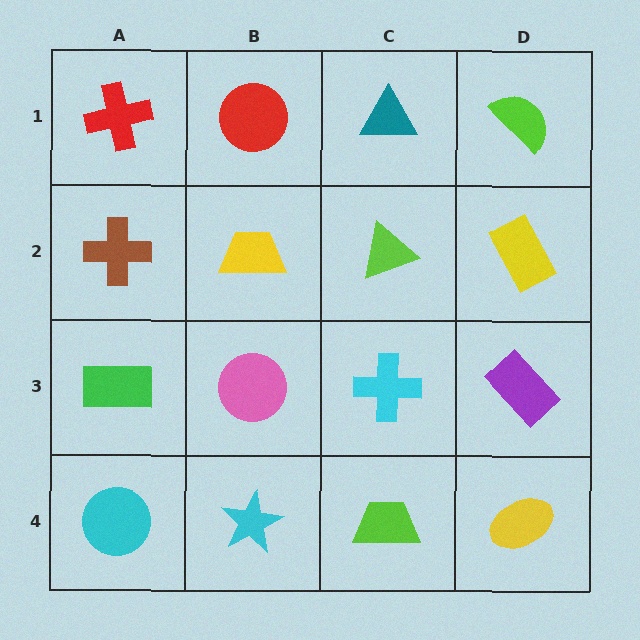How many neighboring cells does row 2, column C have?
4.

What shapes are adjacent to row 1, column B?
A yellow trapezoid (row 2, column B), a red cross (row 1, column A), a teal triangle (row 1, column C).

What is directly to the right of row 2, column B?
A lime triangle.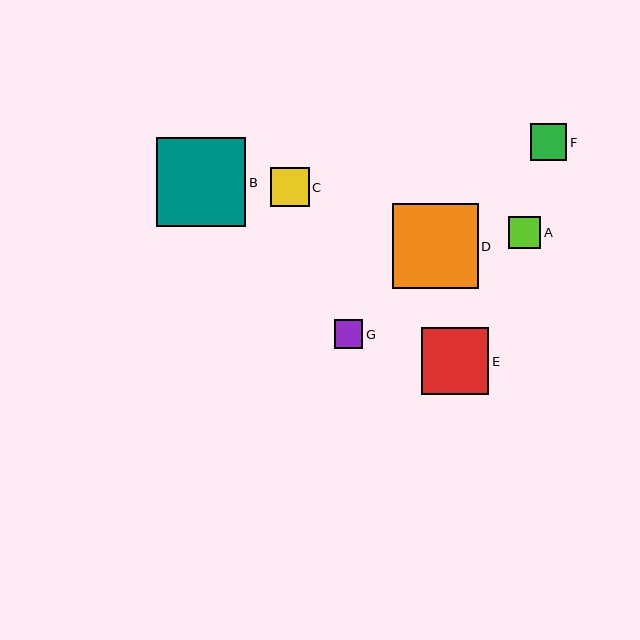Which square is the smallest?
Square G is the smallest with a size of approximately 29 pixels.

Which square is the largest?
Square B is the largest with a size of approximately 90 pixels.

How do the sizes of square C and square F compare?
Square C and square F are approximately the same size.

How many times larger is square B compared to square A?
Square B is approximately 2.8 times the size of square A.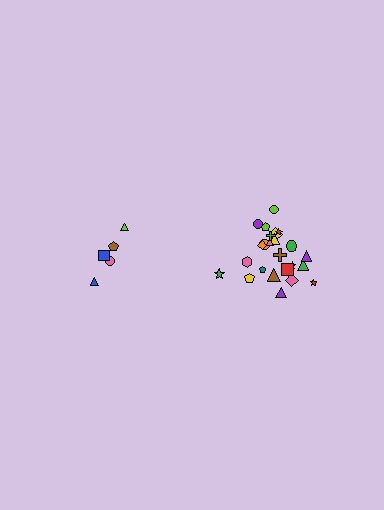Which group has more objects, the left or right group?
The right group.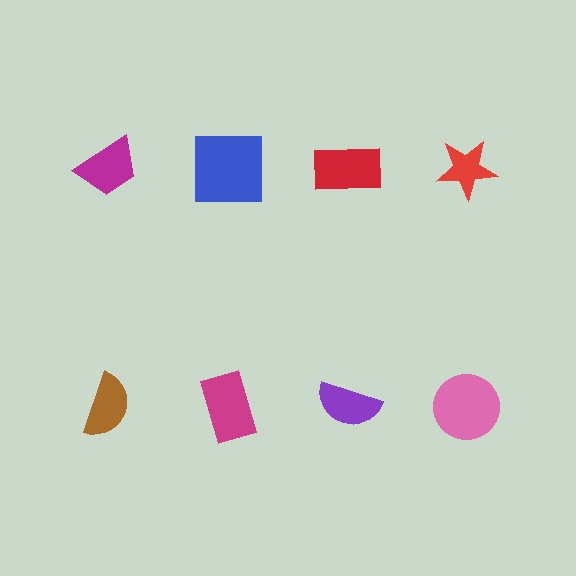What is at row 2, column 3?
A purple semicircle.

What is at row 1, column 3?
A red rectangle.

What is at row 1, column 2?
A blue square.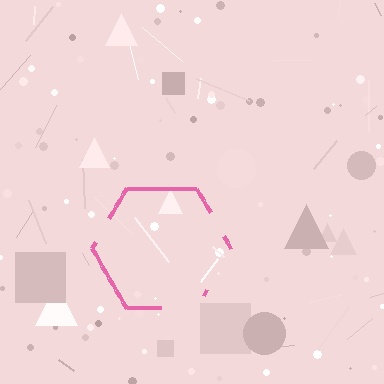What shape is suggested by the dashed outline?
The dashed outline suggests a hexagon.